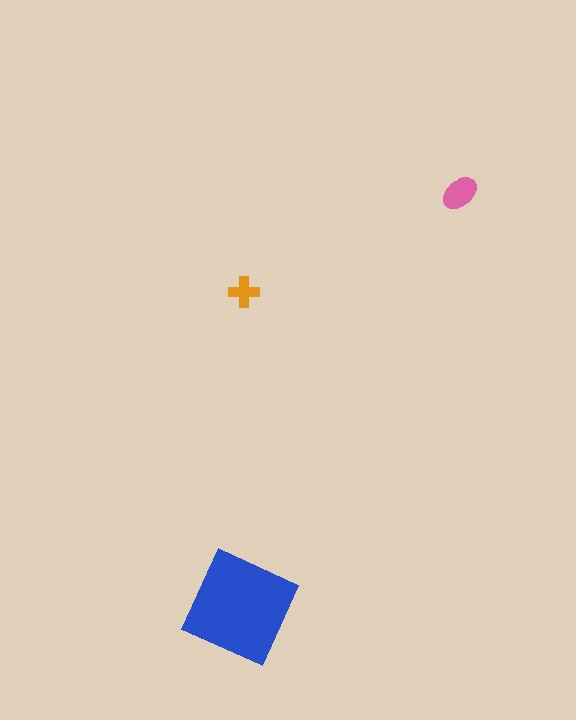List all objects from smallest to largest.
The orange cross, the pink ellipse, the blue diamond.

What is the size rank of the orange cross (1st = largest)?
3rd.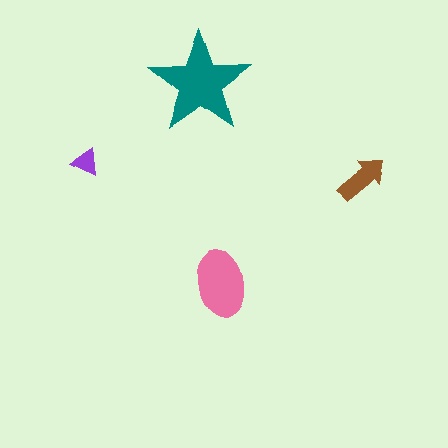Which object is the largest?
The teal star.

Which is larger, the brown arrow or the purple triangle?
The brown arrow.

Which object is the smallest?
The purple triangle.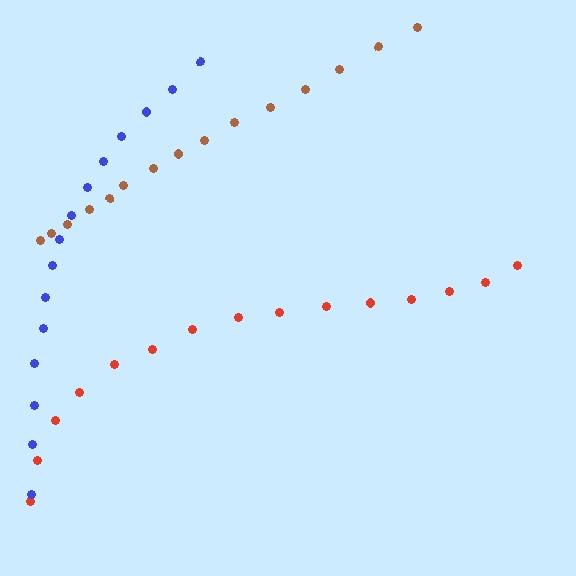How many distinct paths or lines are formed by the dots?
There are 3 distinct paths.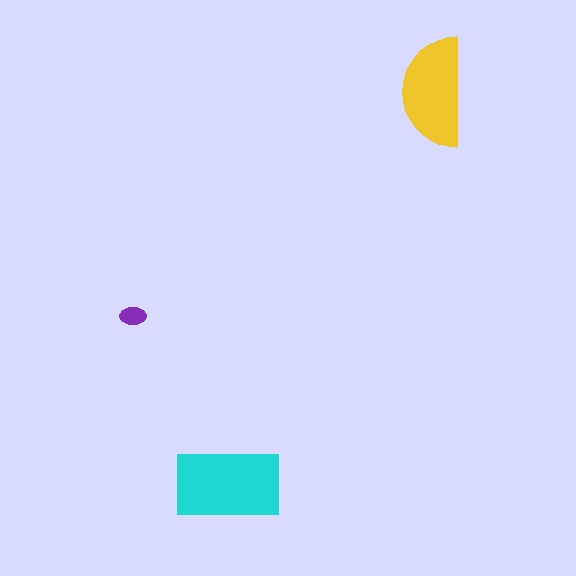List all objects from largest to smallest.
The cyan rectangle, the yellow semicircle, the purple ellipse.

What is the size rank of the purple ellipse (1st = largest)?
3rd.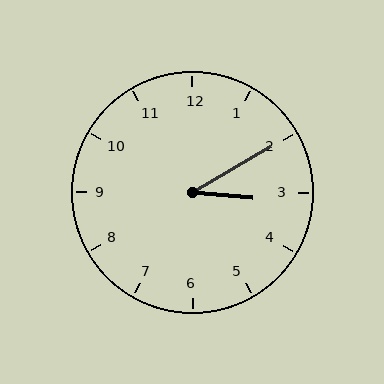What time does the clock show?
3:10.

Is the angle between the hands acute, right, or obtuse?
It is acute.